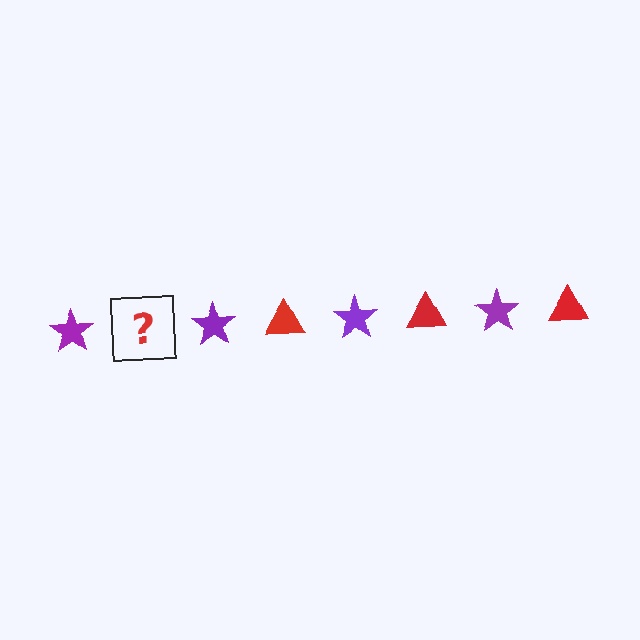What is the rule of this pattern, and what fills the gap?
The rule is that the pattern alternates between purple star and red triangle. The gap should be filled with a red triangle.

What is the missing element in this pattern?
The missing element is a red triangle.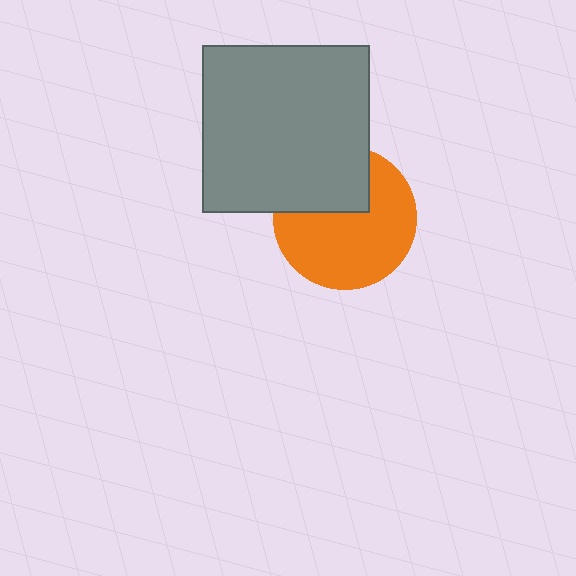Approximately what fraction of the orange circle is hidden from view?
Roughly 33% of the orange circle is hidden behind the gray square.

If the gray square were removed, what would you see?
You would see the complete orange circle.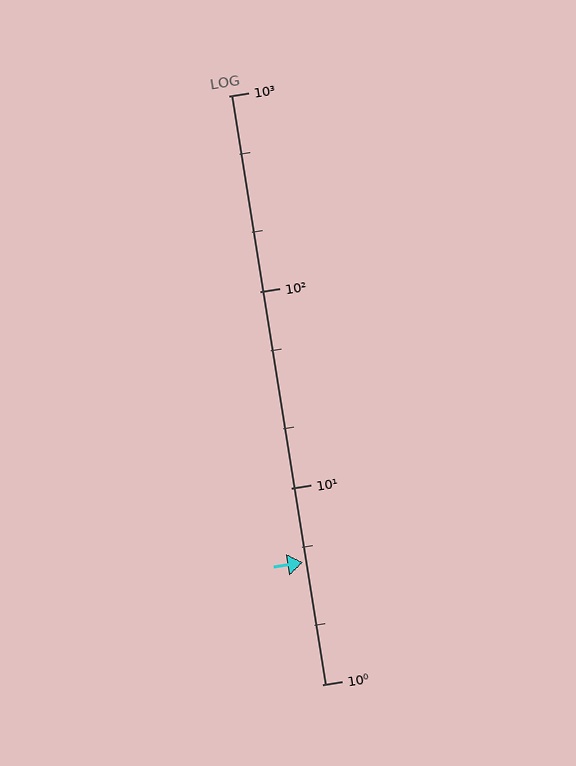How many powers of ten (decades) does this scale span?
The scale spans 3 decades, from 1 to 1000.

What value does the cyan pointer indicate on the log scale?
The pointer indicates approximately 4.2.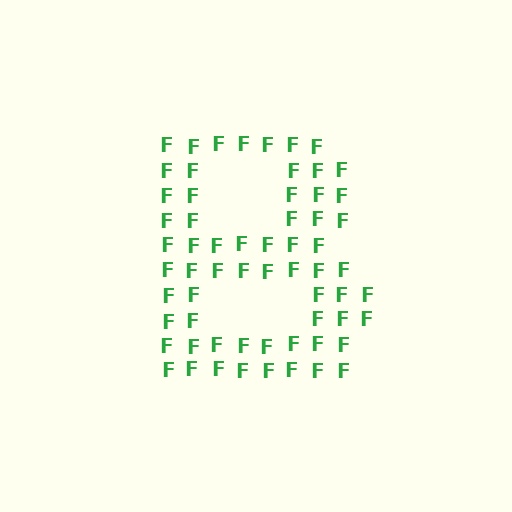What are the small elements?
The small elements are letter F's.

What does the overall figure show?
The overall figure shows the letter B.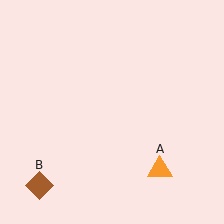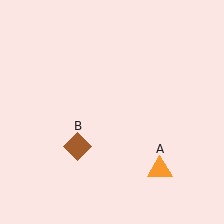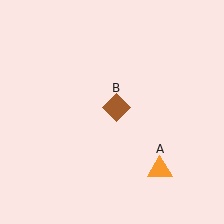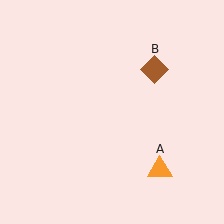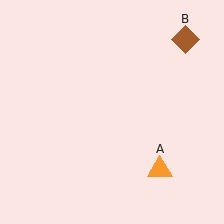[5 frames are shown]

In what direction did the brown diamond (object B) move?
The brown diamond (object B) moved up and to the right.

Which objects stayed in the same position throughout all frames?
Orange triangle (object A) remained stationary.